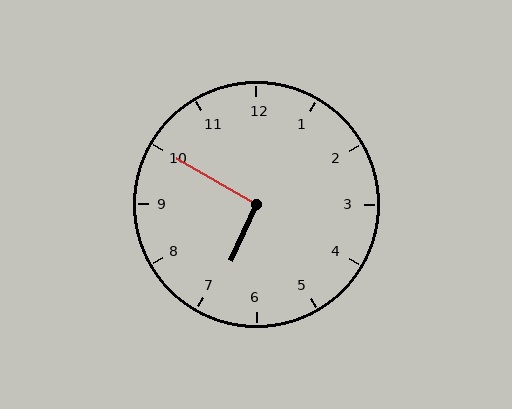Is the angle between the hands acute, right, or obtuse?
It is right.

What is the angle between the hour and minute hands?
Approximately 95 degrees.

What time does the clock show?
6:50.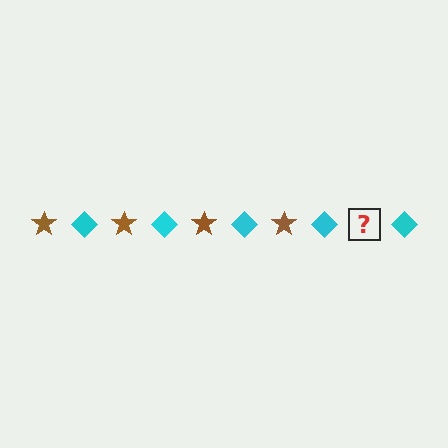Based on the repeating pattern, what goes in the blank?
The blank should be a brown star.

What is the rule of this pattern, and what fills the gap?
The rule is that the pattern alternates between brown star and cyan diamond. The gap should be filled with a brown star.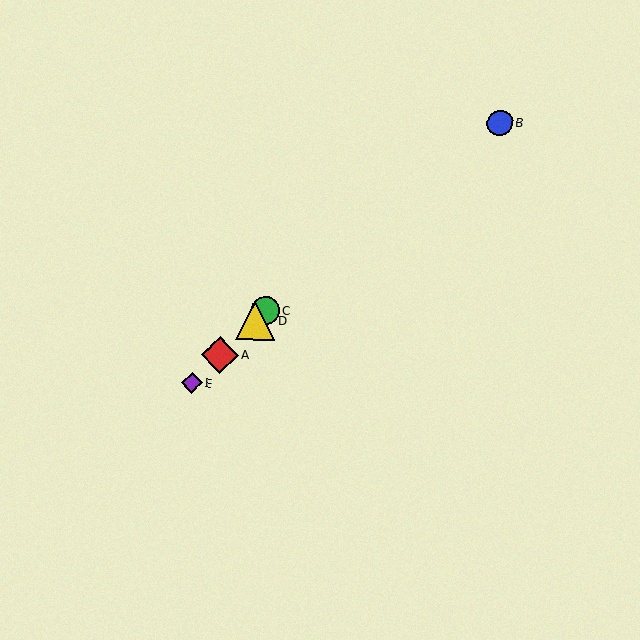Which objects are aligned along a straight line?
Objects A, C, D, E are aligned along a straight line.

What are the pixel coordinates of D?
Object D is at (255, 321).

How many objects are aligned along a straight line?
4 objects (A, C, D, E) are aligned along a straight line.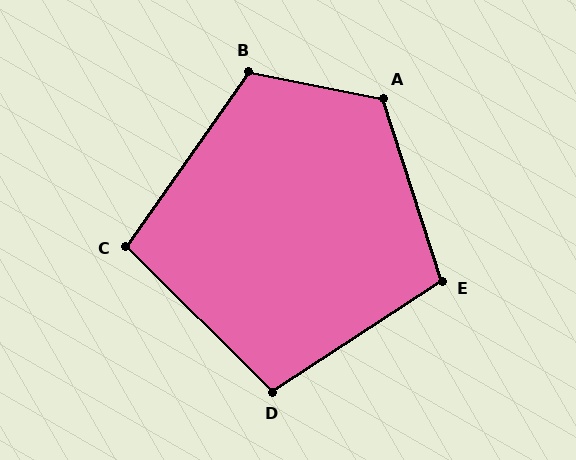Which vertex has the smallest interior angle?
C, at approximately 100 degrees.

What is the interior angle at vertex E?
Approximately 105 degrees (obtuse).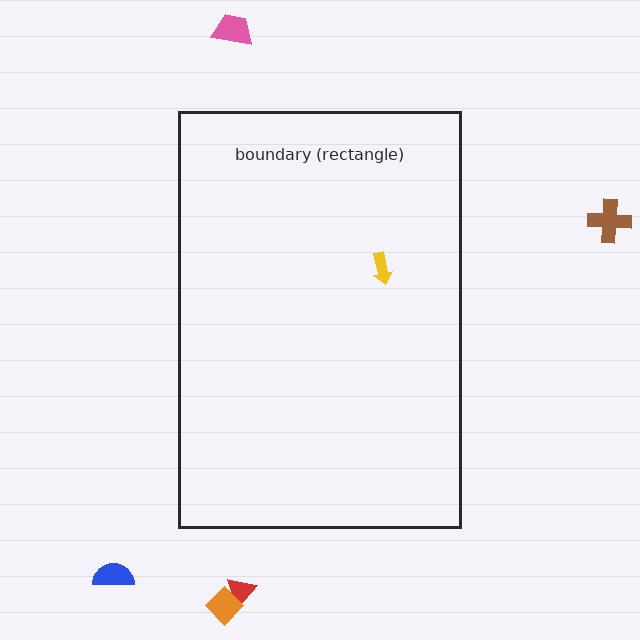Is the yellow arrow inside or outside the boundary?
Inside.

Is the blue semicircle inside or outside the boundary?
Outside.